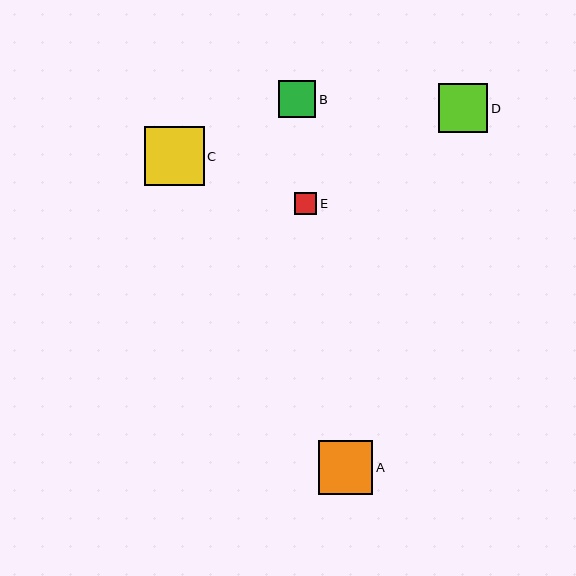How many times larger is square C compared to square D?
Square C is approximately 1.2 times the size of square D.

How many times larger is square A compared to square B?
Square A is approximately 1.4 times the size of square B.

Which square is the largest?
Square C is the largest with a size of approximately 60 pixels.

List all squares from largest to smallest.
From largest to smallest: C, A, D, B, E.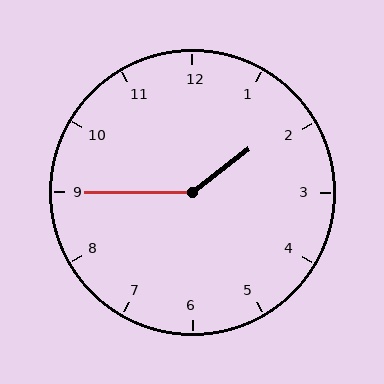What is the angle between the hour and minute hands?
Approximately 142 degrees.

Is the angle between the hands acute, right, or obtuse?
It is obtuse.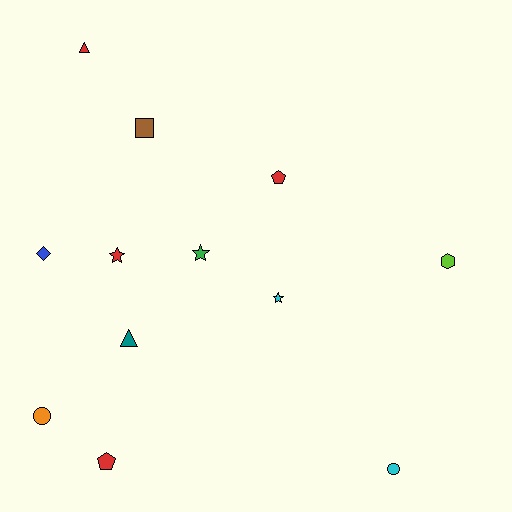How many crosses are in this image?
There are no crosses.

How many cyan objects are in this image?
There are 2 cyan objects.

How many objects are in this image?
There are 12 objects.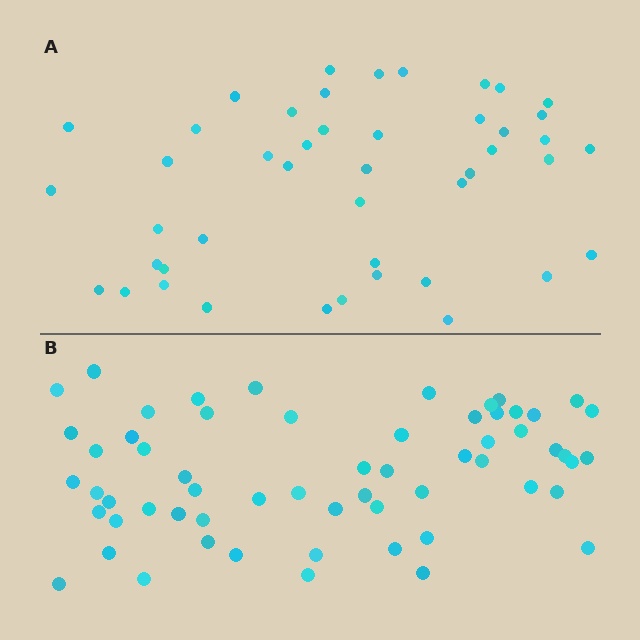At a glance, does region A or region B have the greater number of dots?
Region B (the bottom region) has more dots.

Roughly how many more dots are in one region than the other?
Region B has approximately 15 more dots than region A.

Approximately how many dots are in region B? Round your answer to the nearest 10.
About 60 dots.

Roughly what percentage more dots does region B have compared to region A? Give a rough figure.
About 35% more.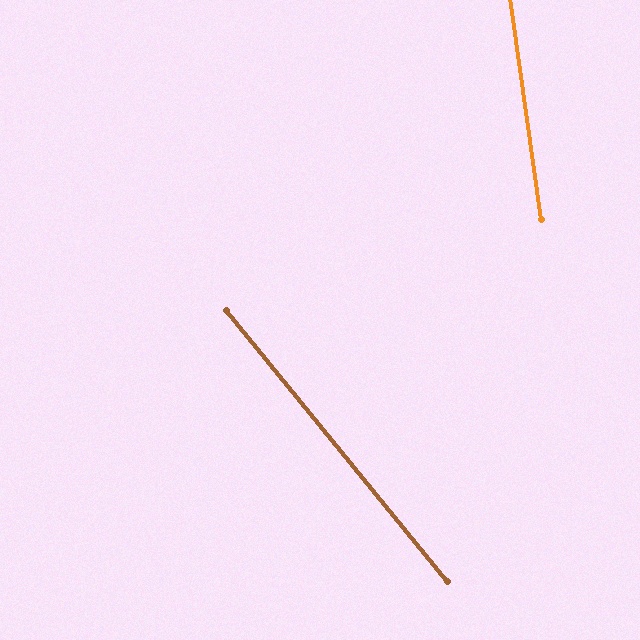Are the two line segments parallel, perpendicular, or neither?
Neither parallel nor perpendicular — they differ by about 31°.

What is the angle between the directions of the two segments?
Approximately 31 degrees.